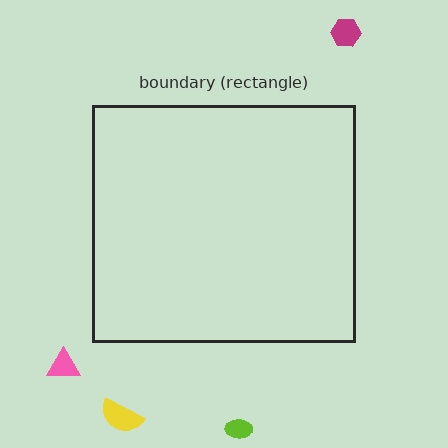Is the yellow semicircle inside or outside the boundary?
Outside.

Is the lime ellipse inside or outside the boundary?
Outside.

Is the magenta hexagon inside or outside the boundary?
Outside.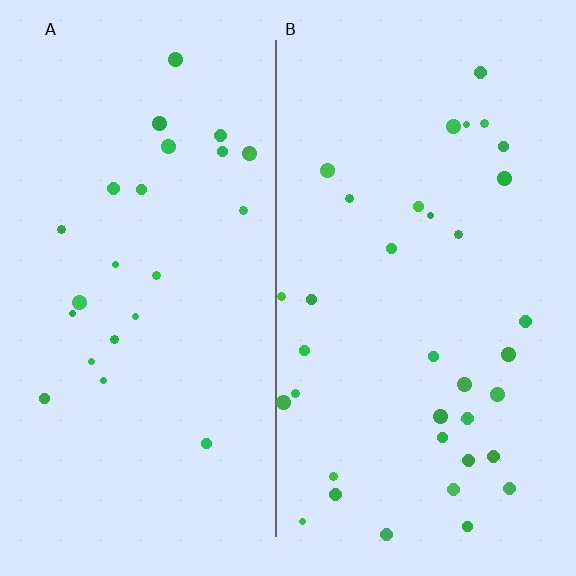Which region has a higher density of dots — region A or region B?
B (the right).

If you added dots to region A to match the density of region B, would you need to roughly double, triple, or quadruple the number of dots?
Approximately double.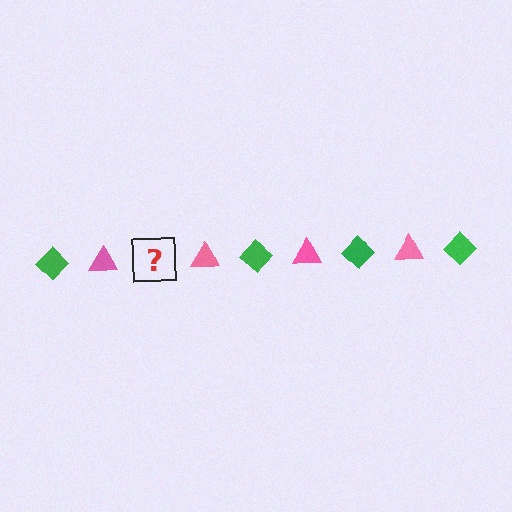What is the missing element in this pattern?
The missing element is a green diamond.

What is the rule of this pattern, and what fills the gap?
The rule is that the pattern alternates between green diamond and pink triangle. The gap should be filled with a green diamond.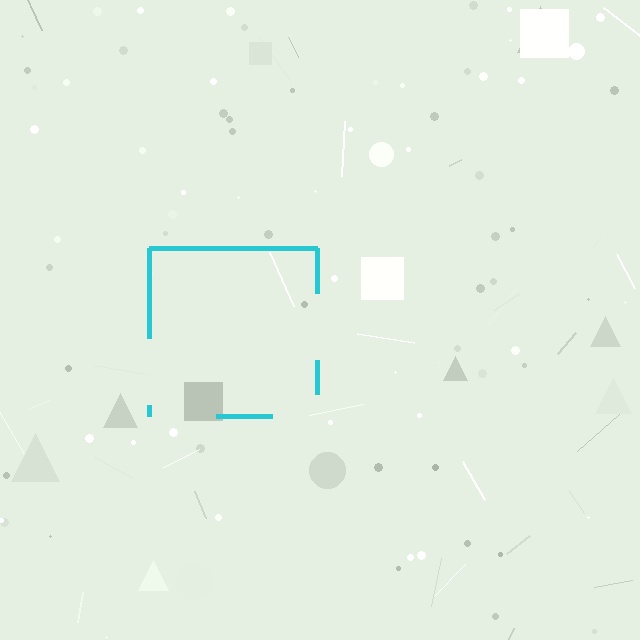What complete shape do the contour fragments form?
The contour fragments form a square.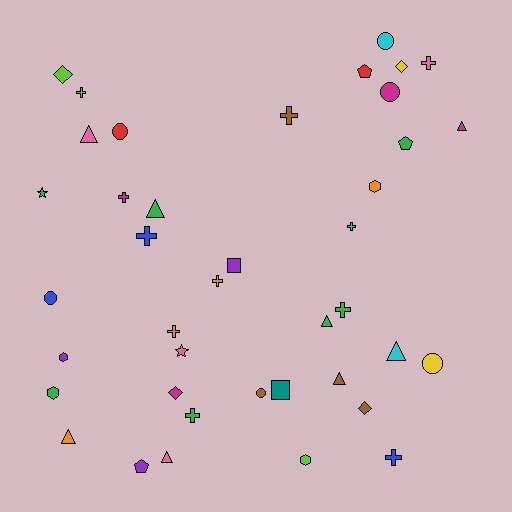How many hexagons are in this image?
There are 4 hexagons.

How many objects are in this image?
There are 40 objects.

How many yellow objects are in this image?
There are 2 yellow objects.